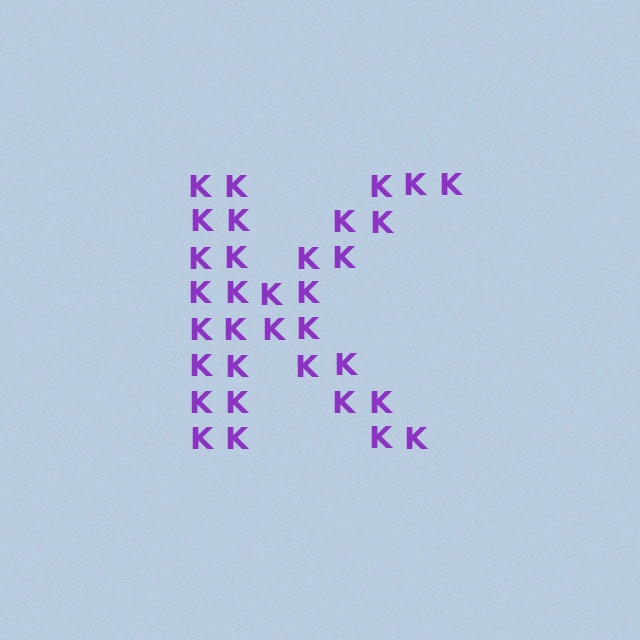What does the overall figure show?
The overall figure shows the letter K.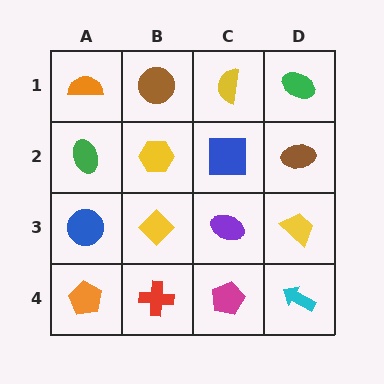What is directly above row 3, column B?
A yellow hexagon.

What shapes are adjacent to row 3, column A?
A green ellipse (row 2, column A), an orange pentagon (row 4, column A), a yellow diamond (row 3, column B).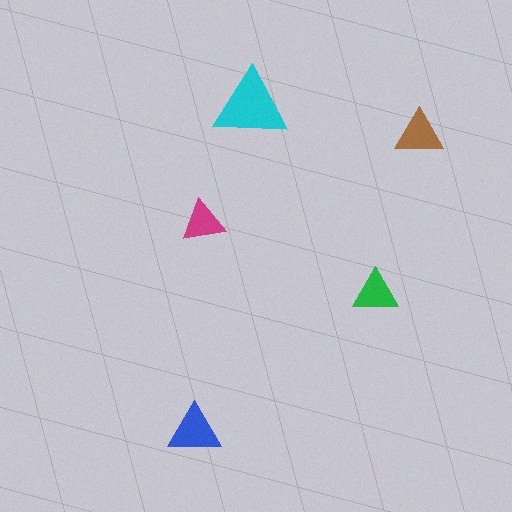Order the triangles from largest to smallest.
the cyan one, the blue one, the brown one, the green one, the magenta one.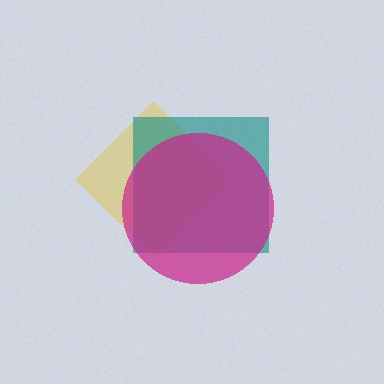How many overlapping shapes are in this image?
There are 3 overlapping shapes in the image.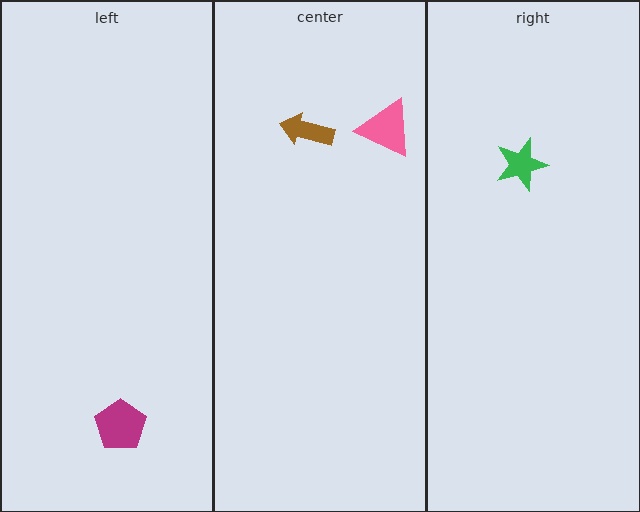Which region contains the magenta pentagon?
The left region.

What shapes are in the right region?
The green star.